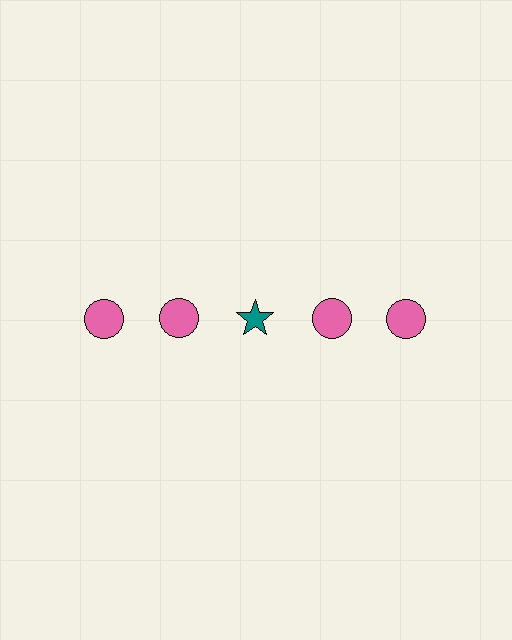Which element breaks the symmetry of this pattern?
The teal star in the top row, center column breaks the symmetry. All other shapes are pink circles.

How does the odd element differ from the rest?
It differs in both color (teal instead of pink) and shape (star instead of circle).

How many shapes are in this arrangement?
There are 5 shapes arranged in a grid pattern.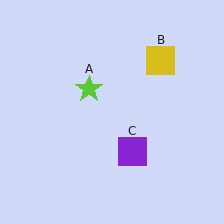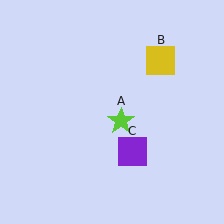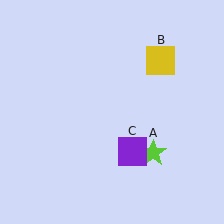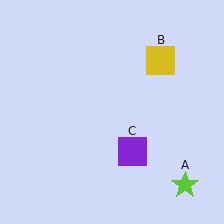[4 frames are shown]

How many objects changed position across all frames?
1 object changed position: lime star (object A).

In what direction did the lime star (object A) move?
The lime star (object A) moved down and to the right.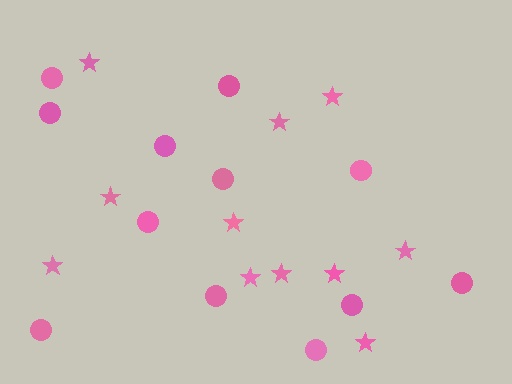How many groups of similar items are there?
There are 2 groups: one group of circles (12) and one group of stars (11).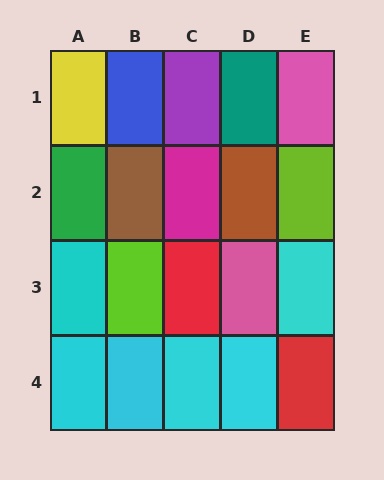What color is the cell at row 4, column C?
Cyan.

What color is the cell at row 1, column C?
Purple.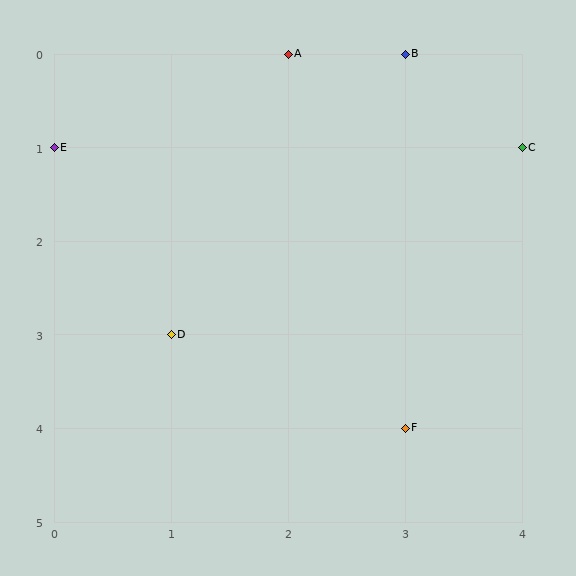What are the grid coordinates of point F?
Point F is at grid coordinates (3, 4).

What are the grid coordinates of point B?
Point B is at grid coordinates (3, 0).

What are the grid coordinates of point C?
Point C is at grid coordinates (4, 1).